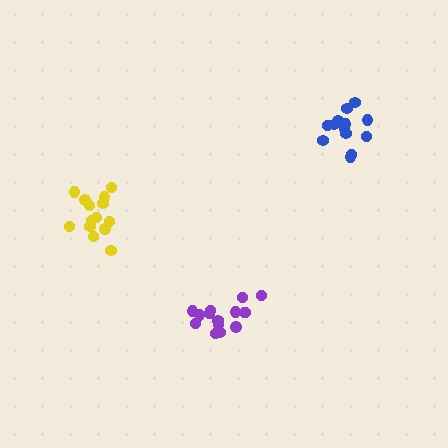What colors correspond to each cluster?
The clusters are colored: purple, yellow, blue.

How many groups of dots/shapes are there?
There are 3 groups.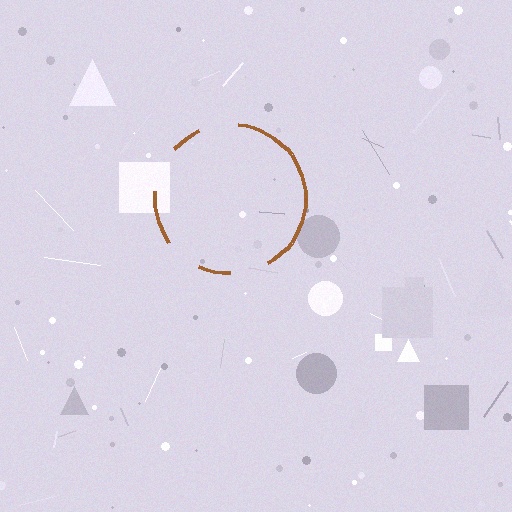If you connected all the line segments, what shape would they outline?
They would outline a circle.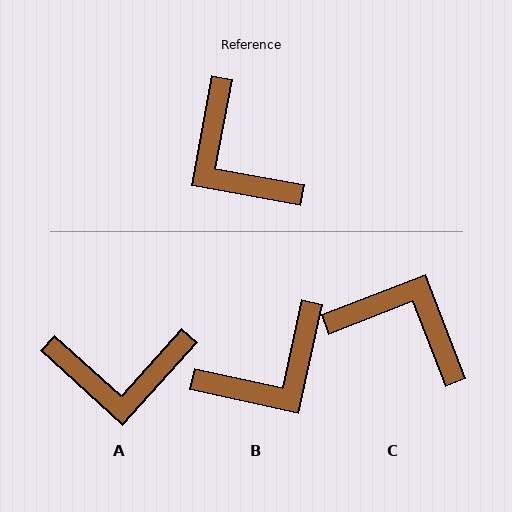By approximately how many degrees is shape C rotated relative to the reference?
Approximately 148 degrees clockwise.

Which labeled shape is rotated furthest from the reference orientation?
C, about 148 degrees away.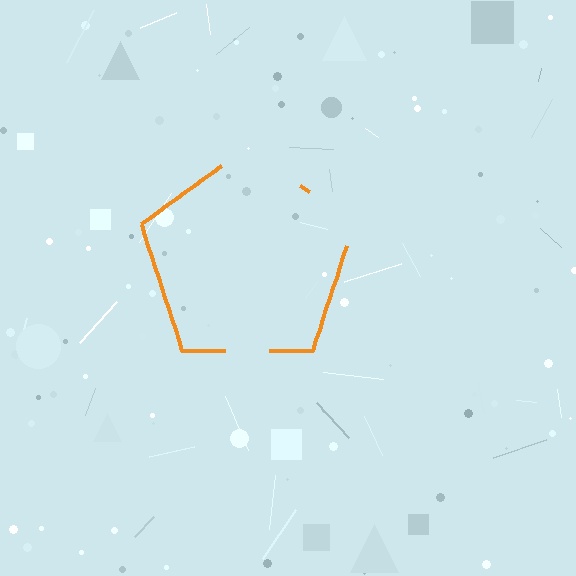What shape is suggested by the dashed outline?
The dashed outline suggests a pentagon.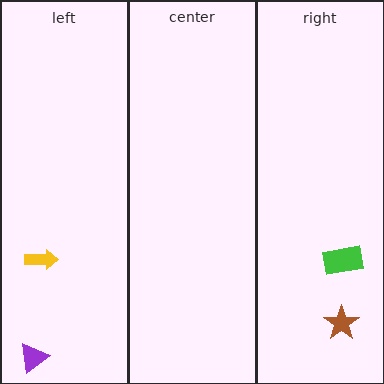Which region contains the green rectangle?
The right region.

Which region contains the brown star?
The right region.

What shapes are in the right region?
The green rectangle, the brown star.